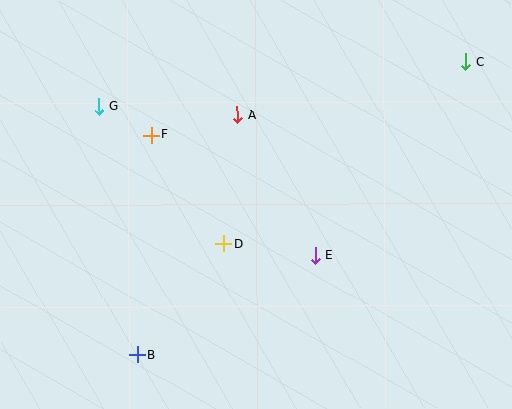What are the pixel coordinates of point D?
Point D is at (224, 244).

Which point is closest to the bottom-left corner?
Point B is closest to the bottom-left corner.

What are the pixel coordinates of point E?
Point E is at (315, 255).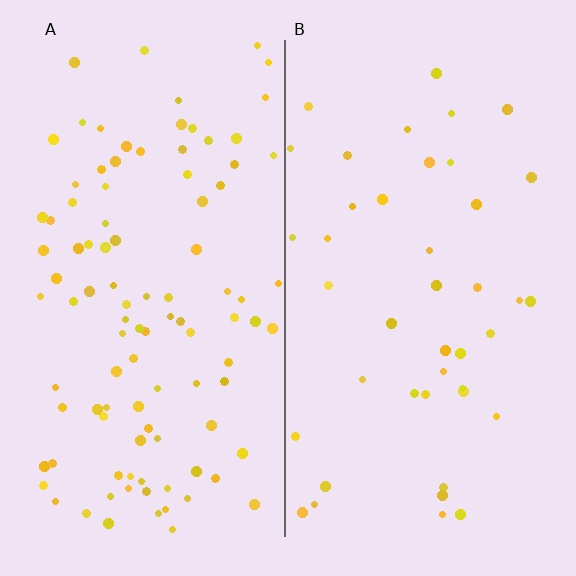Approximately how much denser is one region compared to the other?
Approximately 2.4× — region A over region B.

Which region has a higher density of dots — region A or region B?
A (the left).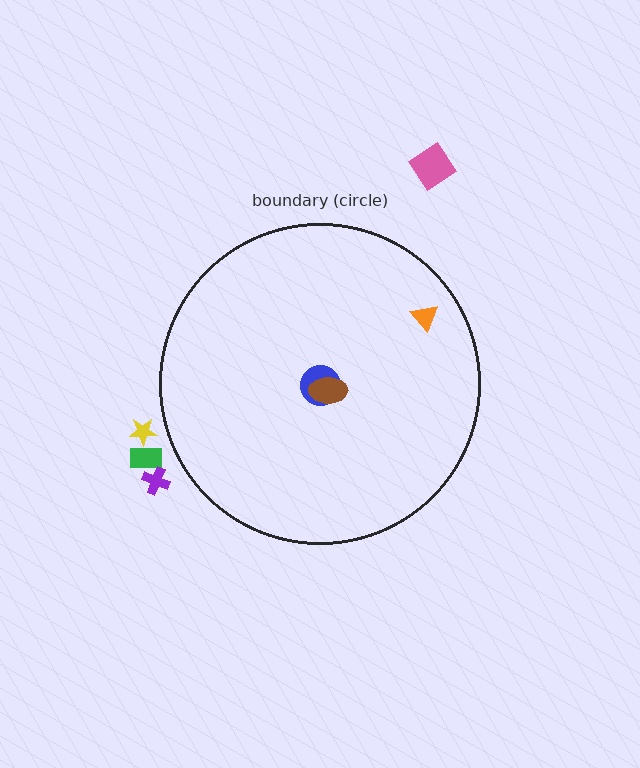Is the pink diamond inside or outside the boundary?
Outside.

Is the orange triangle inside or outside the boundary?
Inside.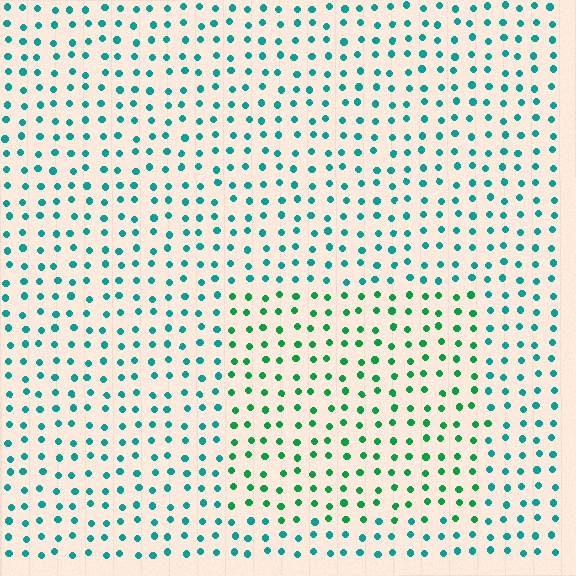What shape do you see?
I see a rectangle.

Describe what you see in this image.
The image is filled with small teal elements in a uniform arrangement. A rectangle-shaped region is visible where the elements are tinted to a slightly different hue, forming a subtle color boundary.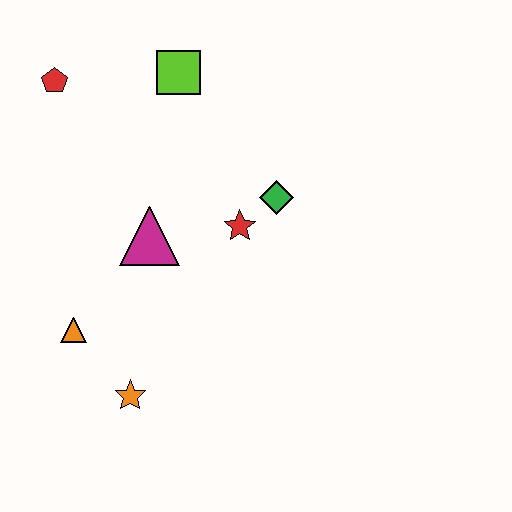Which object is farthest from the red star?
The red pentagon is farthest from the red star.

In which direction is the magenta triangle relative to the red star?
The magenta triangle is to the left of the red star.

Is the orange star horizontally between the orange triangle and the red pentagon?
No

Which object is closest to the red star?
The green diamond is closest to the red star.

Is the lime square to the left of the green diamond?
Yes